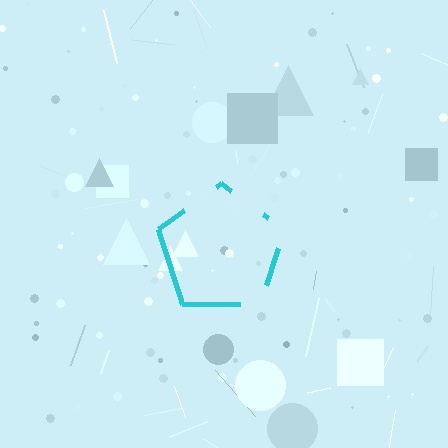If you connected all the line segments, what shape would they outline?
They would outline a pentagon.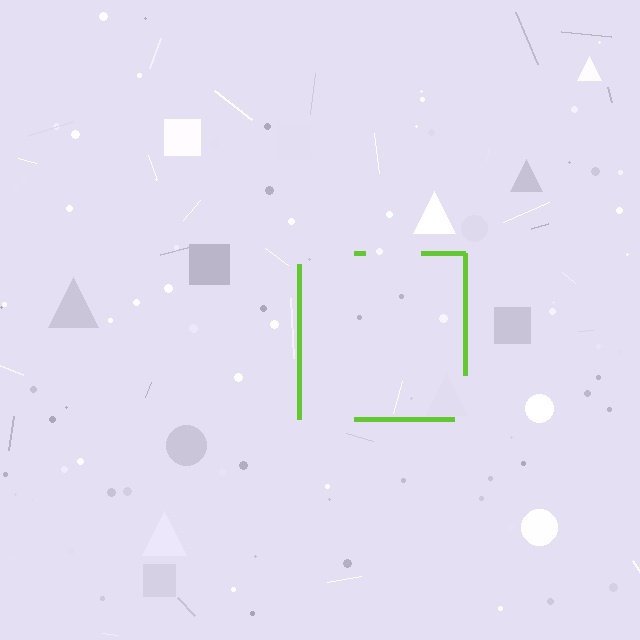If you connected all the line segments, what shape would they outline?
They would outline a square.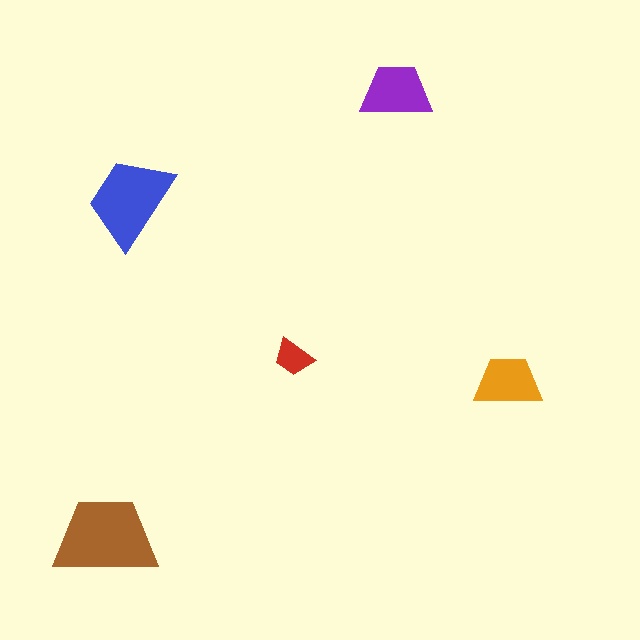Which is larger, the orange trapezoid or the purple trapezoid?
The purple one.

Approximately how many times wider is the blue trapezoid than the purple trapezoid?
About 1.5 times wider.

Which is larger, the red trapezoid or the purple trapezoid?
The purple one.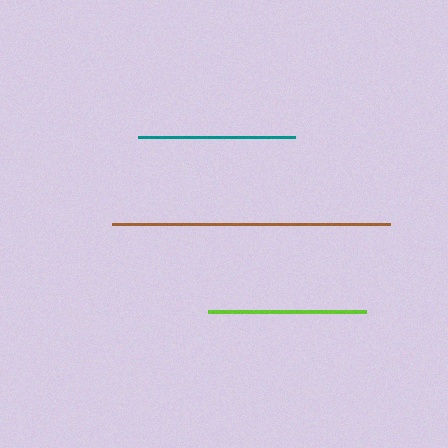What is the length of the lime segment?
The lime segment is approximately 159 pixels long.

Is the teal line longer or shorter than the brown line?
The brown line is longer than the teal line.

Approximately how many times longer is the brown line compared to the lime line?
The brown line is approximately 1.8 times the length of the lime line.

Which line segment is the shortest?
The teal line is the shortest at approximately 156 pixels.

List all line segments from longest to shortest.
From longest to shortest: brown, lime, teal.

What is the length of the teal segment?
The teal segment is approximately 156 pixels long.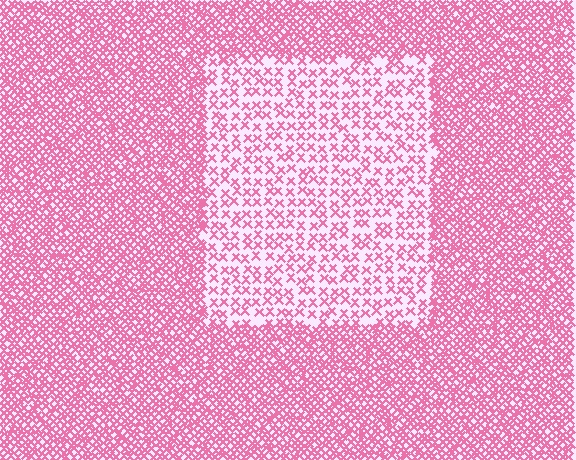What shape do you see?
I see a rectangle.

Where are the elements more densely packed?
The elements are more densely packed outside the rectangle boundary.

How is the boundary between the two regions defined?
The boundary is defined by a change in element density (approximately 2.4x ratio). All elements are the same color, size, and shape.